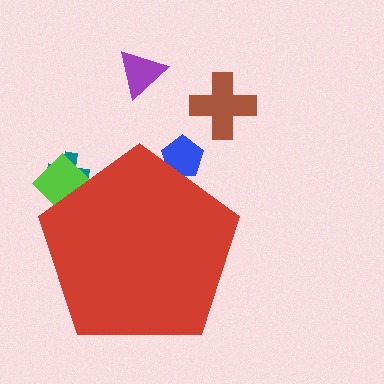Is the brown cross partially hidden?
No, the brown cross is fully visible.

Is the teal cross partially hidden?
Yes, the teal cross is partially hidden behind the red pentagon.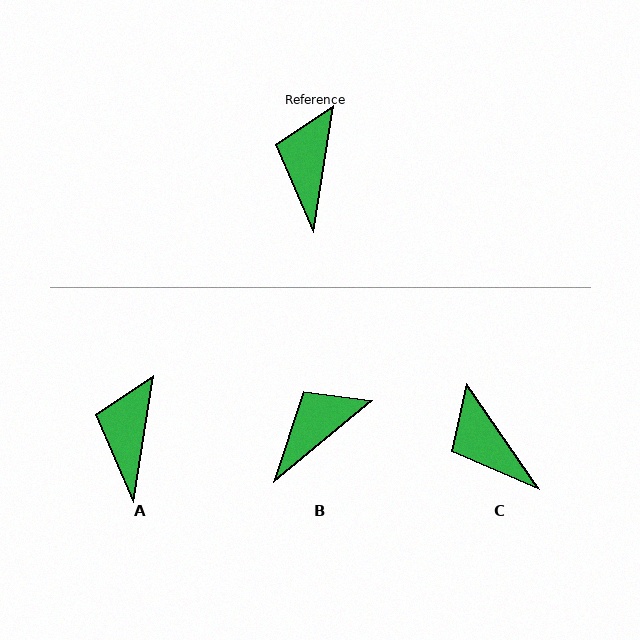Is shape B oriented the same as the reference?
No, it is off by about 42 degrees.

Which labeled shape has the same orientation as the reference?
A.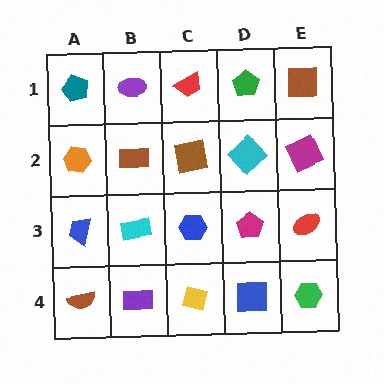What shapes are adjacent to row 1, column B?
A brown rectangle (row 2, column B), a teal pentagon (row 1, column A), a red trapezoid (row 1, column C).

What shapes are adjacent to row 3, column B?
A brown rectangle (row 2, column B), a purple rectangle (row 4, column B), a blue trapezoid (row 3, column A), a blue hexagon (row 3, column C).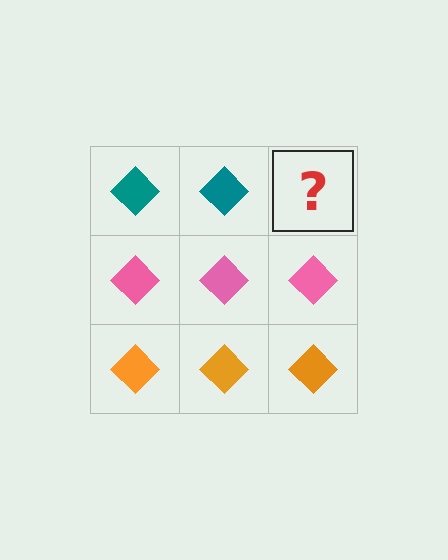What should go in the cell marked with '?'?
The missing cell should contain a teal diamond.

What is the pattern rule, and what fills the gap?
The rule is that each row has a consistent color. The gap should be filled with a teal diamond.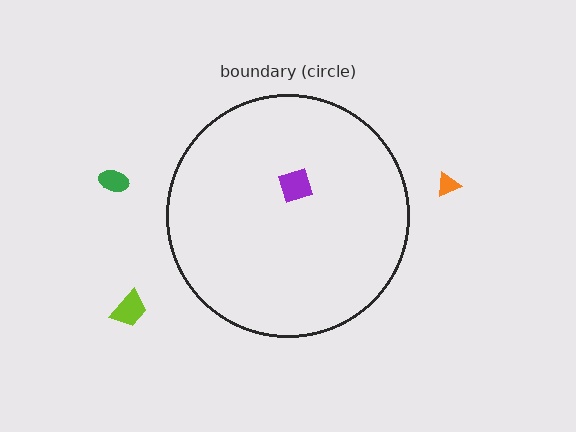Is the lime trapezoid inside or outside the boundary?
Outside.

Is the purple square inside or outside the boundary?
Inside.